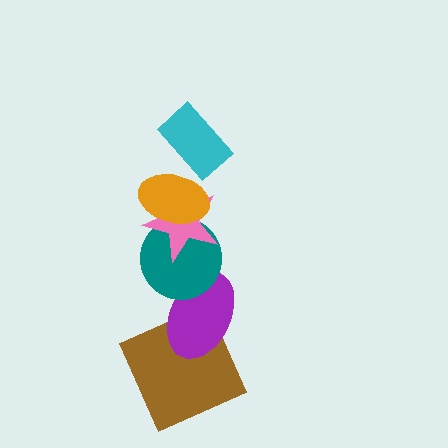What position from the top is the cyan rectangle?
The cyan rectangle is 1st from the top.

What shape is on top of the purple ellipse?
The teal circle is on top of the purple ellipse.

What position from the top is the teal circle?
The teal circle is 4th from the top.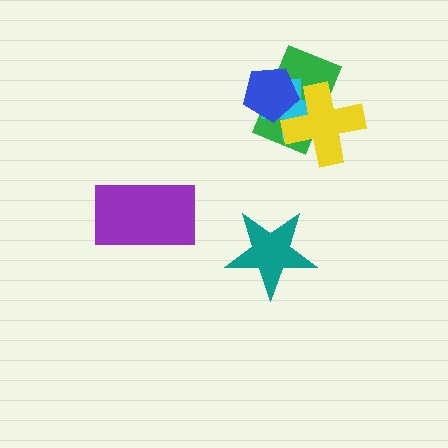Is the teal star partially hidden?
No, no other shape covers it.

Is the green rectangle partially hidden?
Yes, it is partially covered by another shape.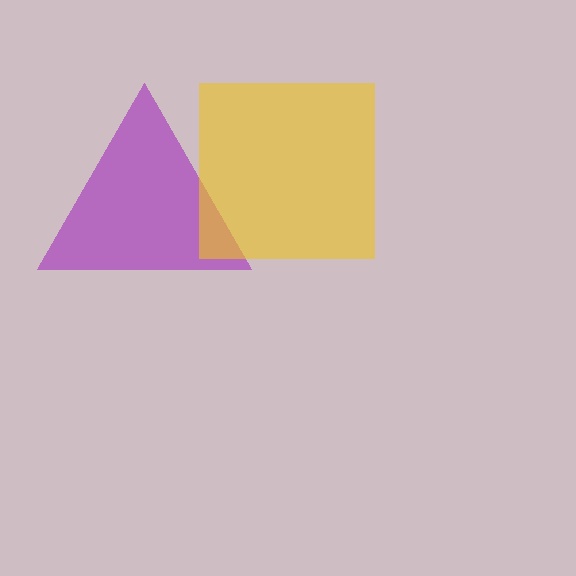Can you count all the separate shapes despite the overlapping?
Yes, there are 2 separate shapes.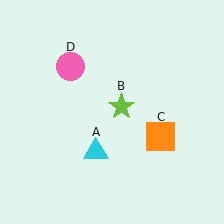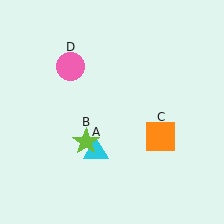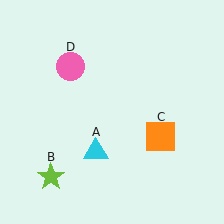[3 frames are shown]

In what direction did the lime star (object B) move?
The lime star (object B) moved down and to the left.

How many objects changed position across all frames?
1 object changed position: lime star (object B).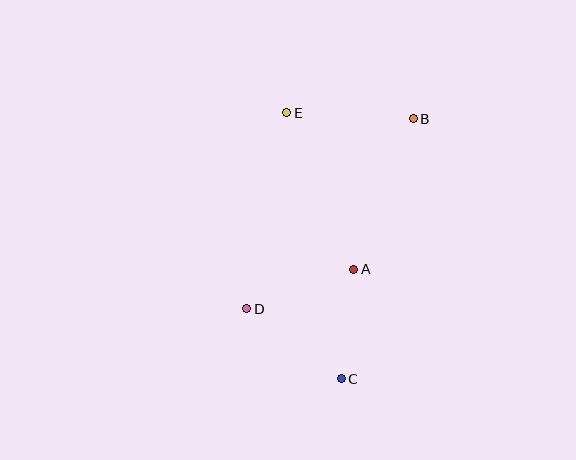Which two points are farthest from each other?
Points C and E are farthest from each other.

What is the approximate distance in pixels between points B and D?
The distance between B and D is approximately 253 pixels.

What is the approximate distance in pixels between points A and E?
The distance between A and E is approximately 170 pixels.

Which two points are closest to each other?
Points A and C are closest to each other.